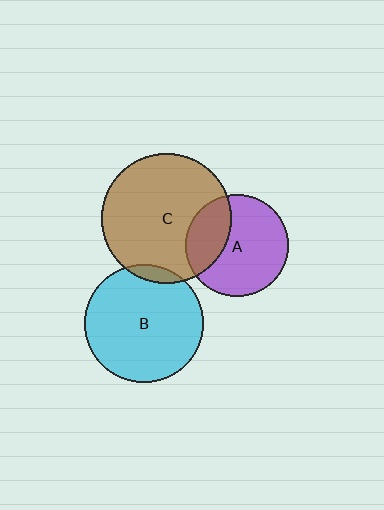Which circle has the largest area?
Circle C (brown).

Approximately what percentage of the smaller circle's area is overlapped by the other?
Approximately 5%.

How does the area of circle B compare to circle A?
Approximately 1.3 times.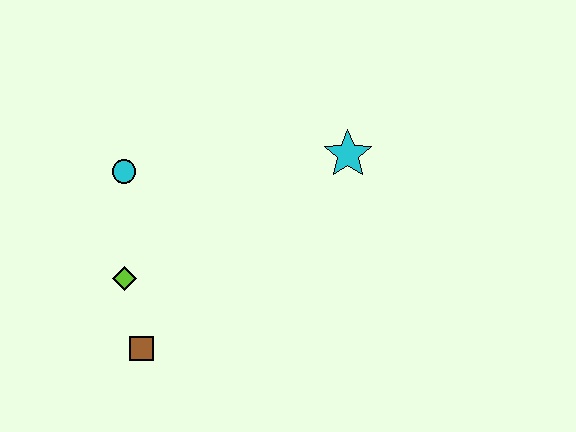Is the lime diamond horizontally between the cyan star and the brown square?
No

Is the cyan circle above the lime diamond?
Yes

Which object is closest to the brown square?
The lime diamond is closest to the brown square.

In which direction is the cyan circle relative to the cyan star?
The cyan circle is to the left of the cyan star.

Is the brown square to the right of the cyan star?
No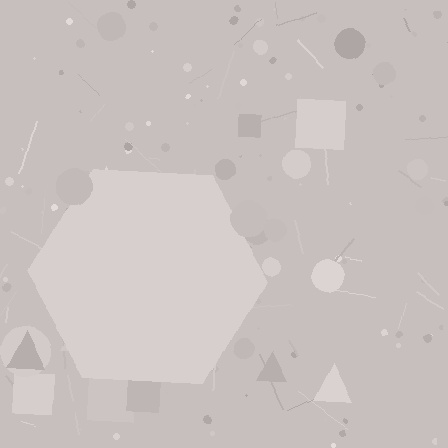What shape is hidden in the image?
A hexagon is hidden in the image.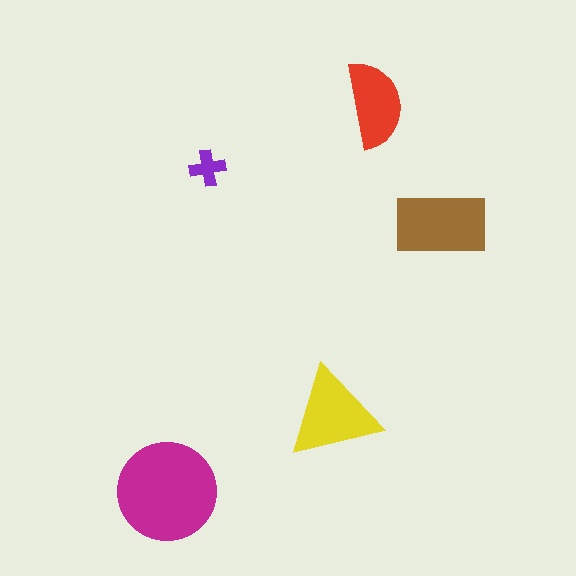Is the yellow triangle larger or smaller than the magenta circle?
Smaller.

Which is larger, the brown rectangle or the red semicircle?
The brown rectangle.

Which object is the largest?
The magenta circle.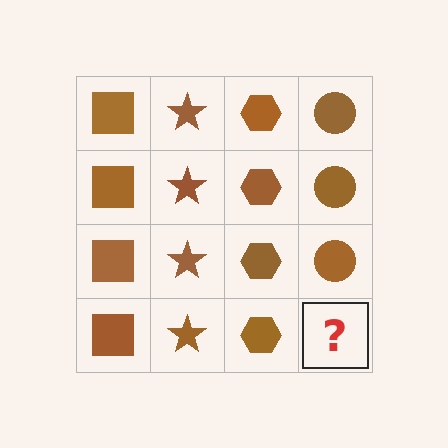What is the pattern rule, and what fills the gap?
The rule is that each column has a consistent shape. The gap should be filled with a brown circle.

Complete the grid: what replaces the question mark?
The question mark should be replaced with a brown circle.